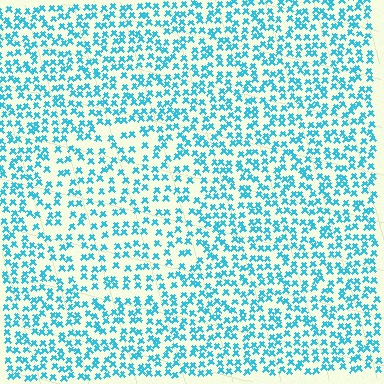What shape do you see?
I see a circle.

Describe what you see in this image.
The image contains small cyan elements arranged at two different densities. A circle-shaped region is visible where the elements are less densely packed than the surrounding area.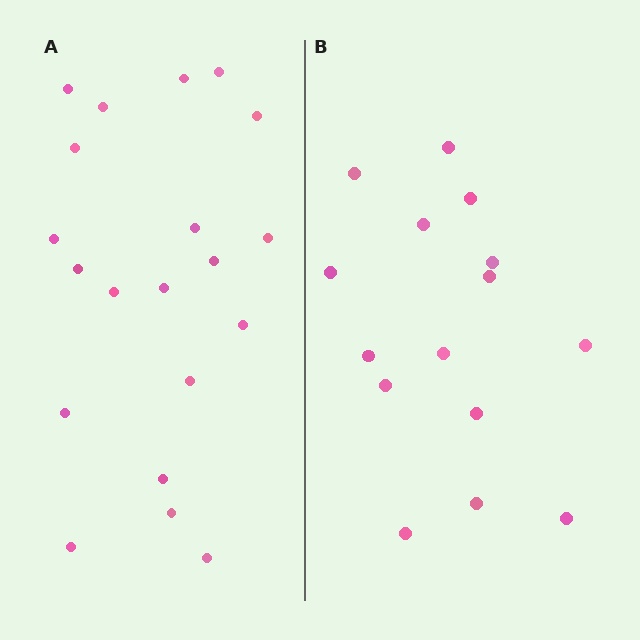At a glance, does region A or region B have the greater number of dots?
Region A (the left region) has more dots.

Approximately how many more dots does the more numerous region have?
Region A has about 5 more dots than region B.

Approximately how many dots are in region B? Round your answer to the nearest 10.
About 20 dots. (The exact count is 15, which rounds to 20.)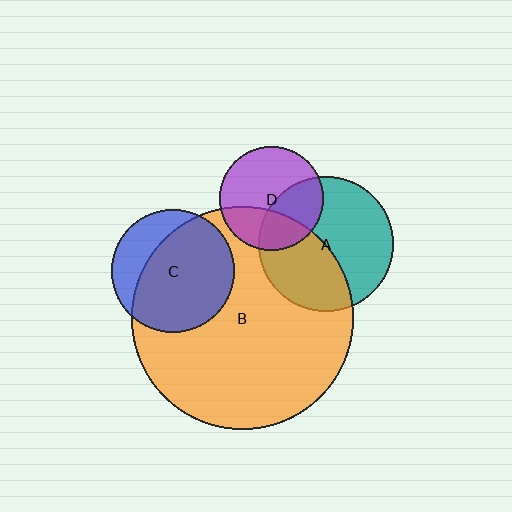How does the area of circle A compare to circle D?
Approximately 1.7 times.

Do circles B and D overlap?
Yes.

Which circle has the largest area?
Circle B (orange).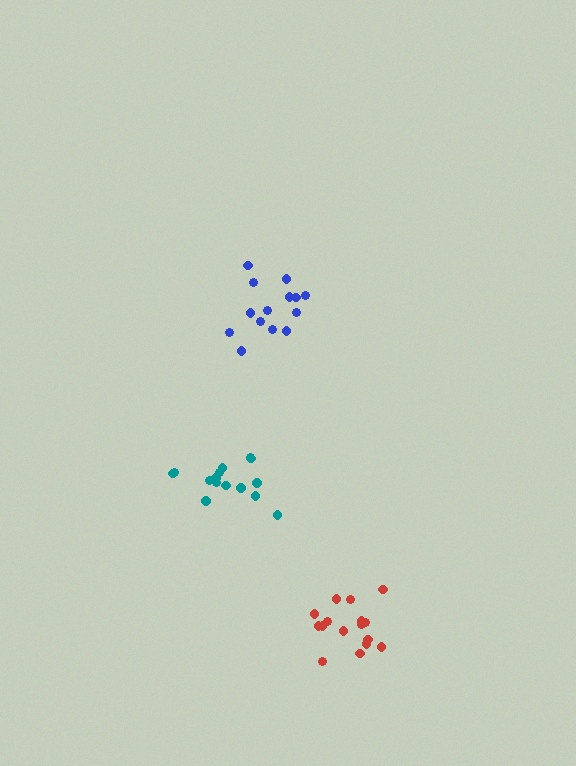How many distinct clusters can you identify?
There are 3 distinct clusters.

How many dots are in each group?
Group 1: 15 dots, Group 2: 16 dots, Group 3: 15 dots (46 total).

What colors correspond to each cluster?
The clusters are colored: blue, red, teal.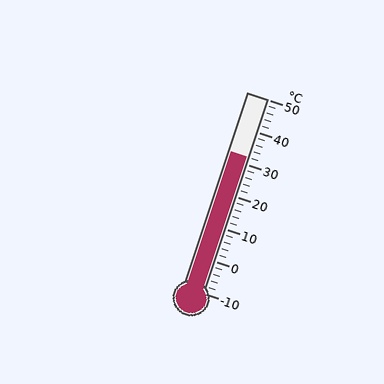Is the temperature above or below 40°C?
The temperature is below 40°C.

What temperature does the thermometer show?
The thermometer shows approximately 32°C.